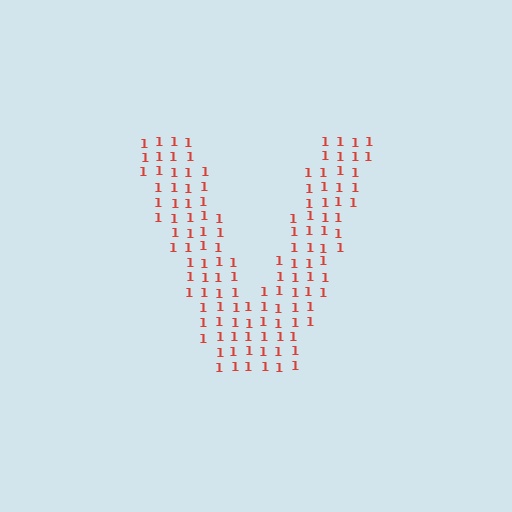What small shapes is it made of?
It is made of small digit 1's.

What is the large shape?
The large shape is the letter V.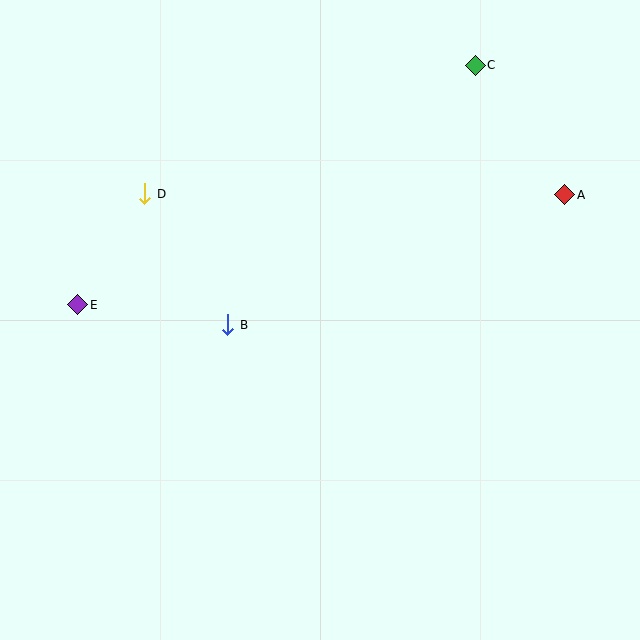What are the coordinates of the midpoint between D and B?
The midpoint between D and B is at (186, 259).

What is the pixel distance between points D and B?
The distance between D and B is 155 pixels.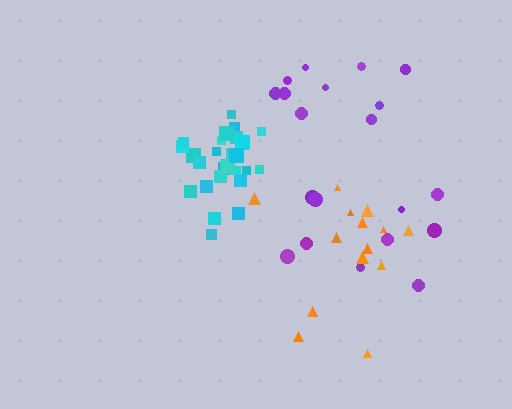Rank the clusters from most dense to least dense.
cyan, orange, purple.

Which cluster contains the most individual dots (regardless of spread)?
Cyan (27).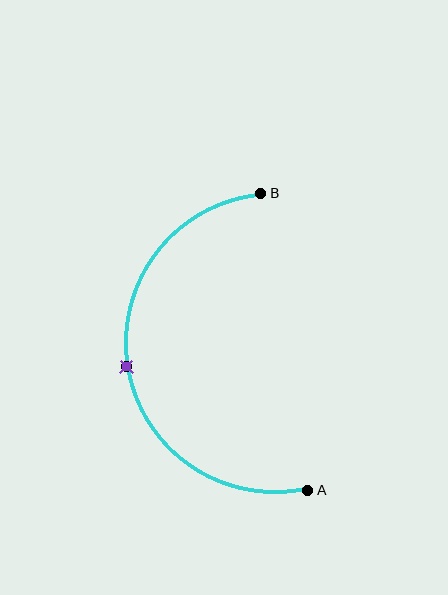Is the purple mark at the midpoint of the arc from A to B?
Yes. The purple mark lies on the arc at equal arc-length from both A and B — it is the arc midpoint.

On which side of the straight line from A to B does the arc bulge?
The arc bulges to the left of the straight line connecting A and B.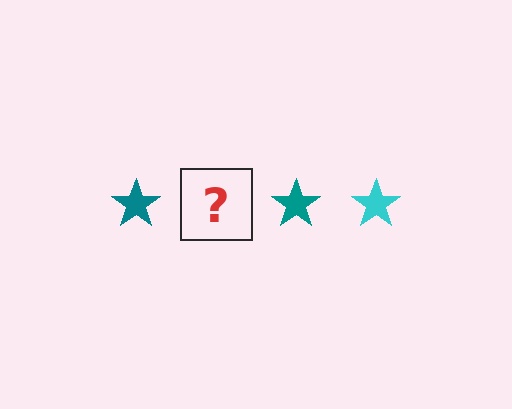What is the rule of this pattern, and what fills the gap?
The rule is that the pattern cycles through teal, cyan stars. The gap should be filled with a cyan star.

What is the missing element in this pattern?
The missing element is a cyan star.